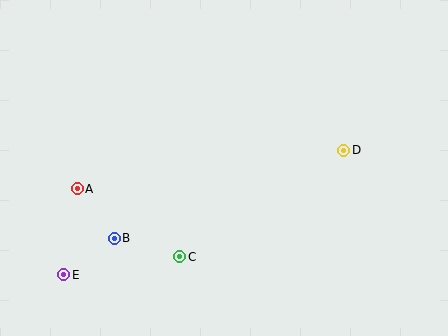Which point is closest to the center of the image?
Point C at (180, 257) is closest to the center.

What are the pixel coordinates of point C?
Point C is at (180, 257).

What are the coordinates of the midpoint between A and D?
The midpoint between A and D is at (211, 170).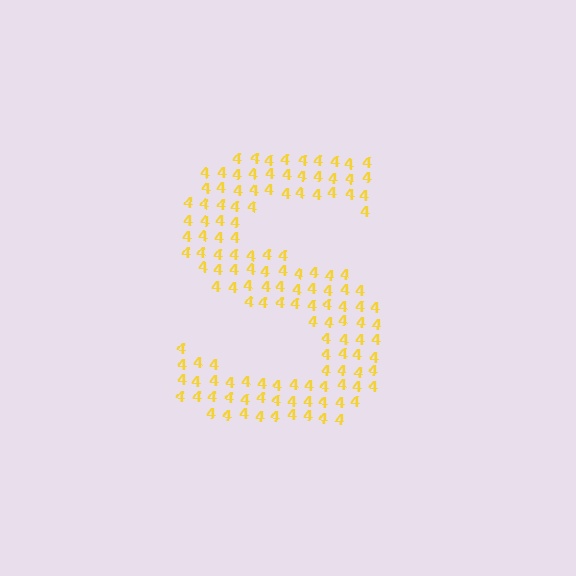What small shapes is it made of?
It is made of small digit 4's.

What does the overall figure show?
The overall figure shows the letter S.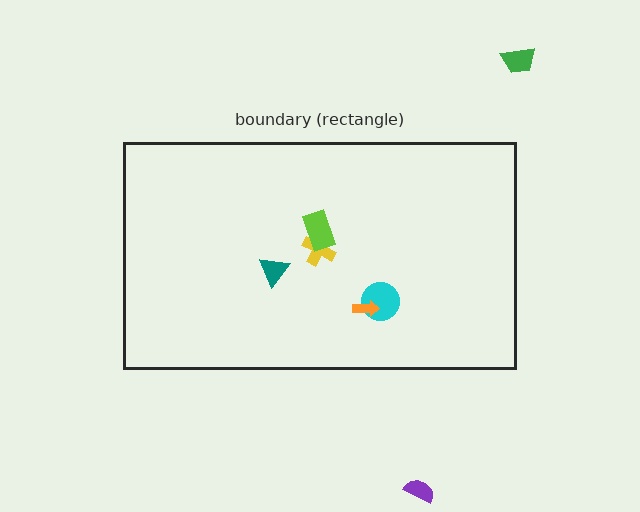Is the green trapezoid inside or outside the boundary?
Outside.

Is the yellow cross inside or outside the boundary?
Inside.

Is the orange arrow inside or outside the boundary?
Inside.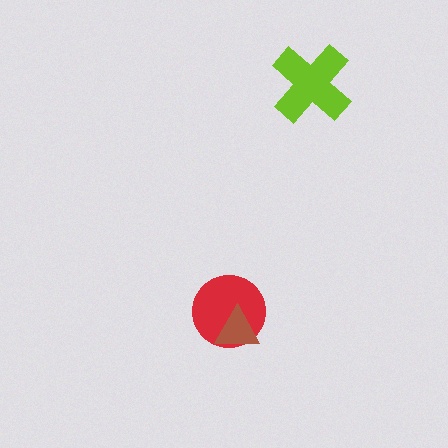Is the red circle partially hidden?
Yes, it is partially covered by another shape.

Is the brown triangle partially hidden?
No, no other shape covers it.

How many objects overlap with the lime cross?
0 objects overlap with the lime cross.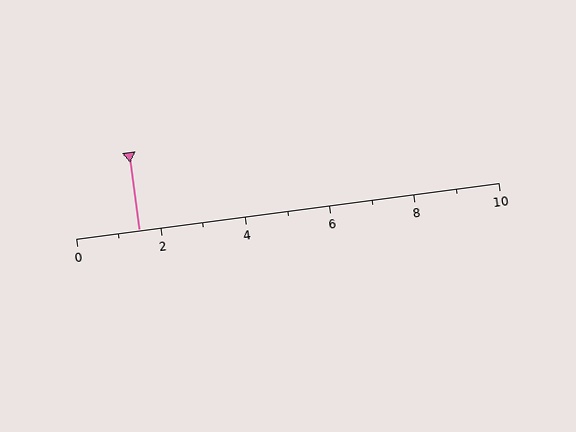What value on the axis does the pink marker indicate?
The marker indicates approximately 1.5.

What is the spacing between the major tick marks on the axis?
The major ticks are spaced 2 apart.